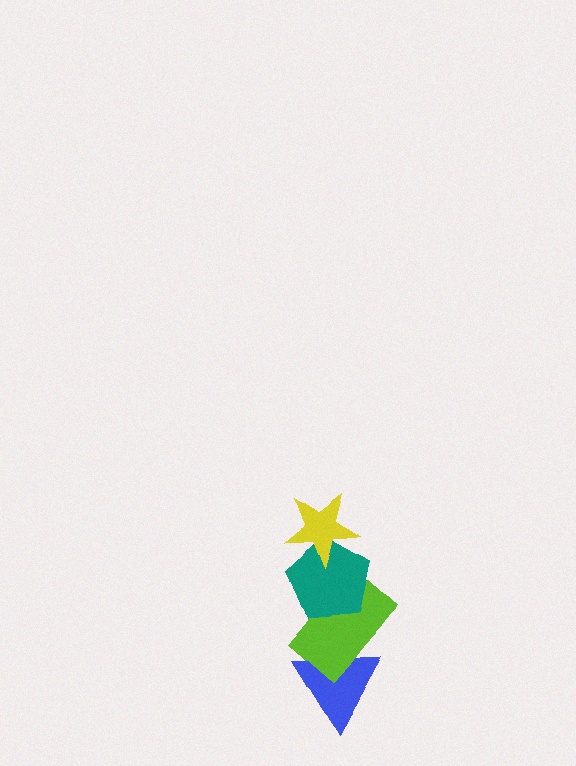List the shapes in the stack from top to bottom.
From top to bottom: the yellow star, the teal pentagon, the lime rectangle, the blue triangle.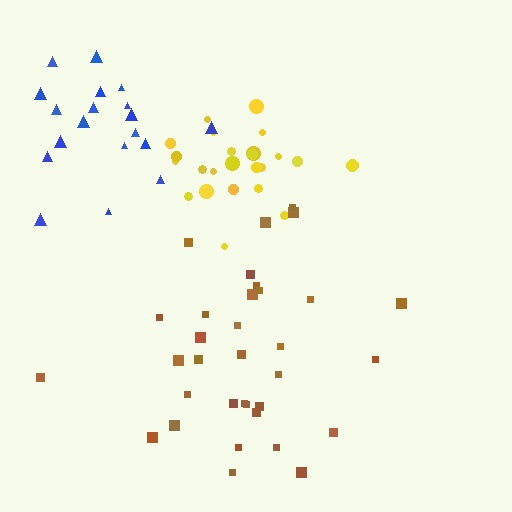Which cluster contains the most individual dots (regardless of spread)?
Brown (34).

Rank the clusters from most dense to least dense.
yellow, blue, brown.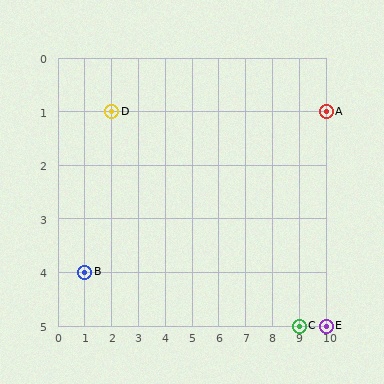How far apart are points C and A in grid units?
Points C and A are 1 column and 4 rows apart (about 4.1 grid units diagonally).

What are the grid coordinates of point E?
Point E is at grid coordinates (10, 5).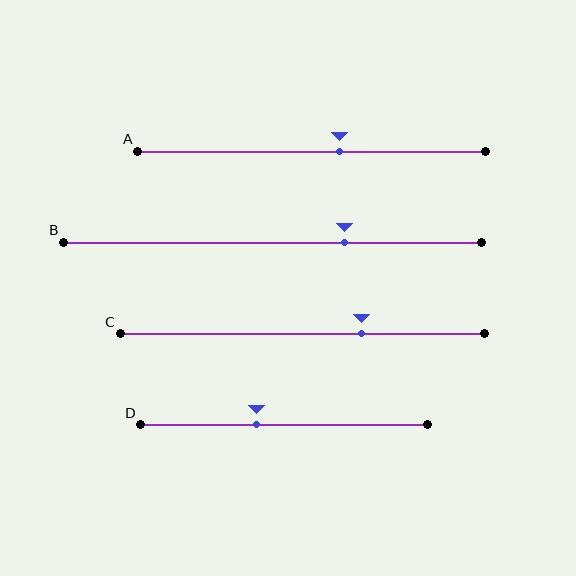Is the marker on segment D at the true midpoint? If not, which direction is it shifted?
No, the marker on segment D is shifted to the left by about 10% of the segment length.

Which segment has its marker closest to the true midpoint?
Segment A has its marker closest to the true midpoint.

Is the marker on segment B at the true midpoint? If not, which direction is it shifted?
No, the marker on segment B is shifted to the right by about 17% of the segment length.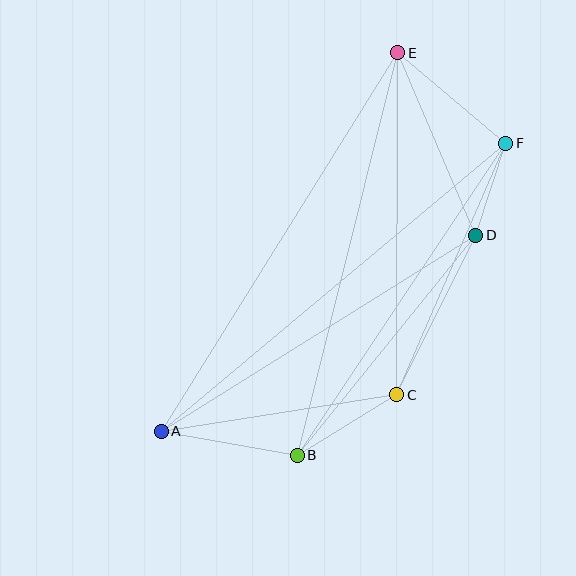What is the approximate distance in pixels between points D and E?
The distance between D and E is approximately 198 pixels.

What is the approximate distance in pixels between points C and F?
The distance between C and F is approximately 274 pixels.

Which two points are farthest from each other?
Points A and F are farthest from each other.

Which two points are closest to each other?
Points D and F are closest to each other.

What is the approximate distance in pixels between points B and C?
The distance between B and C is approximately 117 pixels.